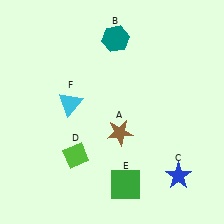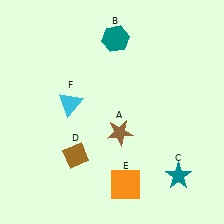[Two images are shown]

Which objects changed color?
C changed from blue to teal. D changed from lime to brown. E changed from green to orange.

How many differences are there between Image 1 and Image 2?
There are 3 differences between the two images.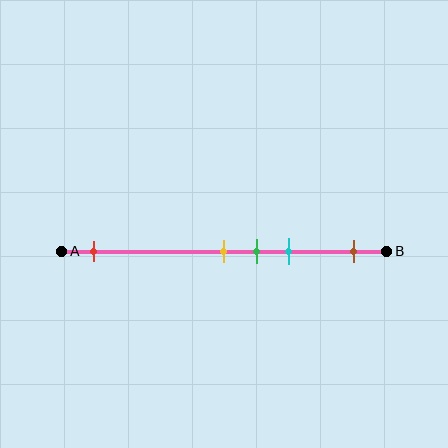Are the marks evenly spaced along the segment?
No, the marks are not evenly spaced.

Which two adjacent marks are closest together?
The yellow and green marks are the closest adjacent pair.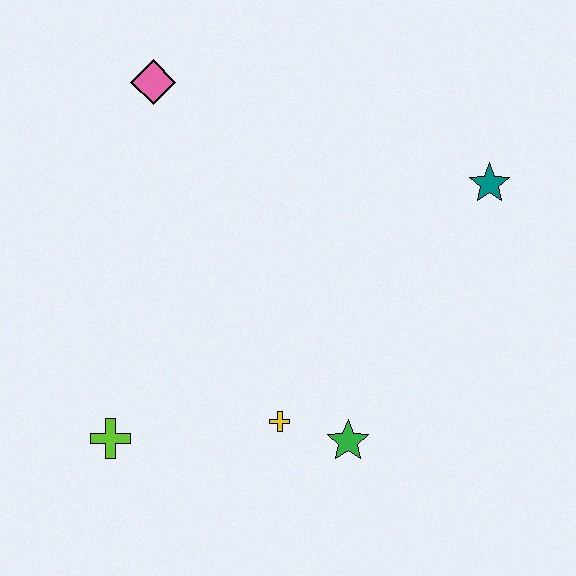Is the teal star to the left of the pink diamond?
No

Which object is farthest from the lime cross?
The teal star is farthest from the lime cross.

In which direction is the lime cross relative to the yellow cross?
The lime cross is to the left of the yellow cross.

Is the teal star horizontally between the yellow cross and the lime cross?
No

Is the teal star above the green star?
Yes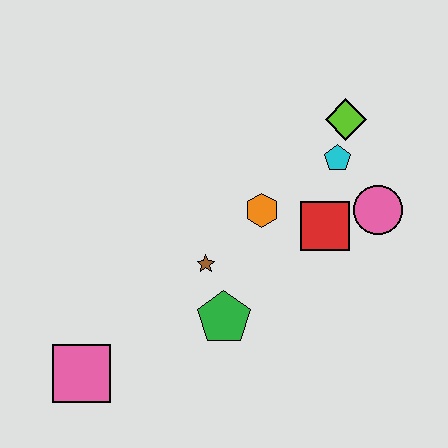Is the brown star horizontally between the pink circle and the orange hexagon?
No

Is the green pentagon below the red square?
Yes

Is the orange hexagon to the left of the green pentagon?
No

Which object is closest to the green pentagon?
The brown star is closest to the green pentagon.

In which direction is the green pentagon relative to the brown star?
The green pentagon is below the brown star.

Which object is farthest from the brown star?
The lime diamond is farthest from the brown star.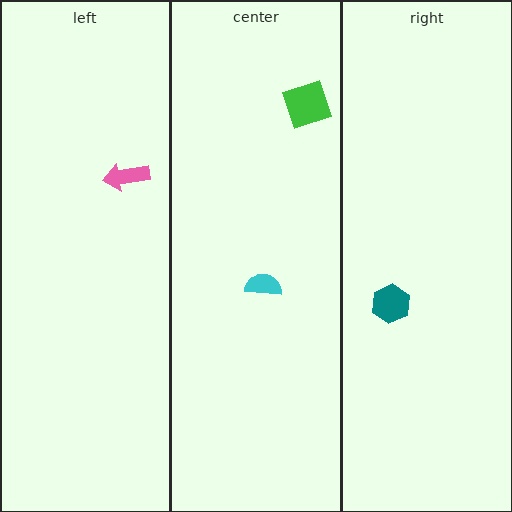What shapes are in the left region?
The pink arrow.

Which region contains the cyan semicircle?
The center region.